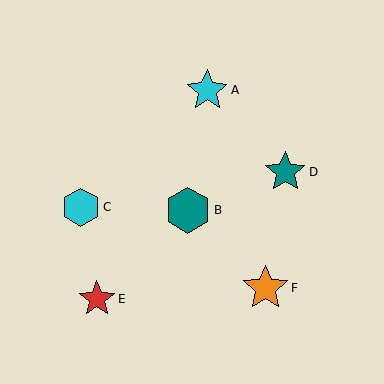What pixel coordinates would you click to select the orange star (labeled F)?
Click at (266, 288) to select the orange star F.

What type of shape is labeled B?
Shape B is a teal hexagon.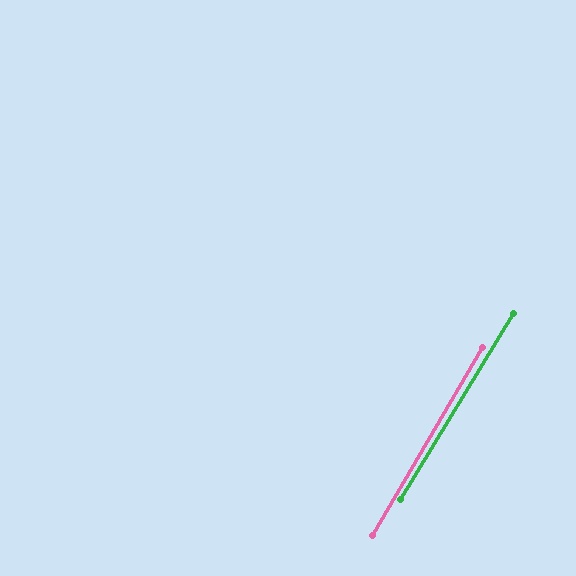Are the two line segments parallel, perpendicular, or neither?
Parallel — their directions differ by only 1.1°.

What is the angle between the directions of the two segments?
Approximately 1 degree.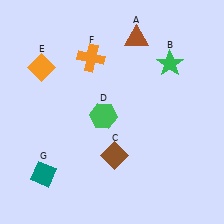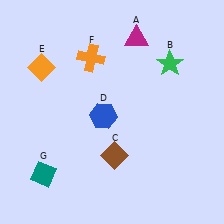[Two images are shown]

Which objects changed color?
A changed from brown to magenta. D changed from green to blue.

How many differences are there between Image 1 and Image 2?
There are 2 differences between the two images.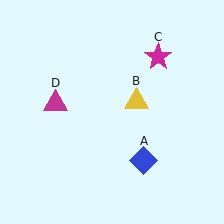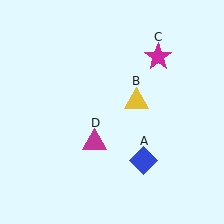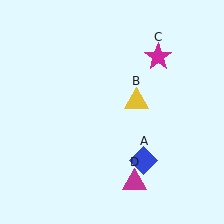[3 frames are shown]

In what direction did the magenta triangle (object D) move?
The magenta triangle (object D) moved down and to the right.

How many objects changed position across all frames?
1 object changed position: magenta triangle (object D).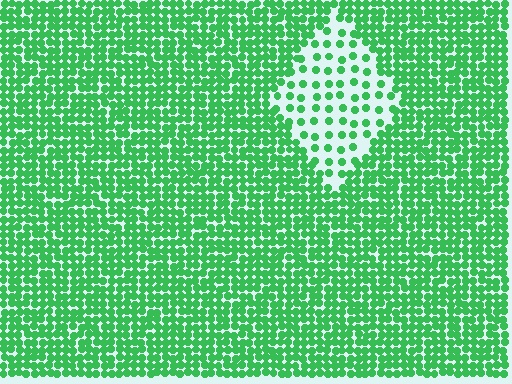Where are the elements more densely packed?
The elements are more densely packed outside the diamond boundary.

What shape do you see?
I see a diamond.